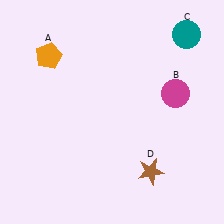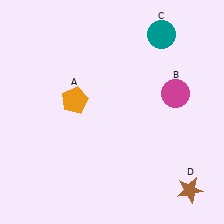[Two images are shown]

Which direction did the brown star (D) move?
The brown star (D) moved right.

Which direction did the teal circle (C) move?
The teal circle (C) moved left.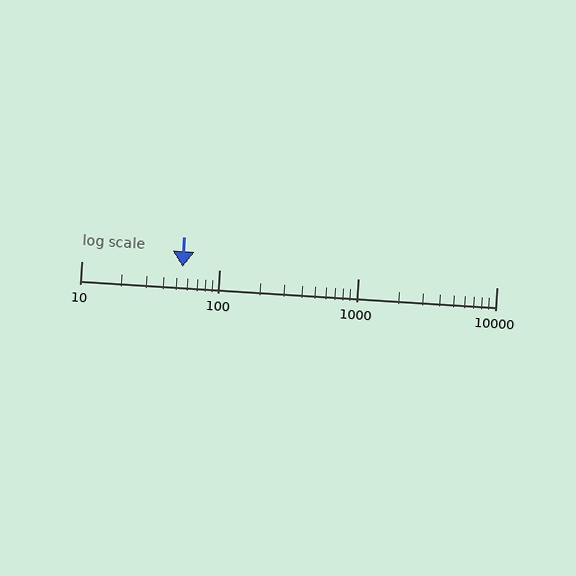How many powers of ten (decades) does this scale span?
The scale spans 3 decades, from 10 to 10000.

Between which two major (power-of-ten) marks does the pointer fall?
The pointer is between 10 and 100.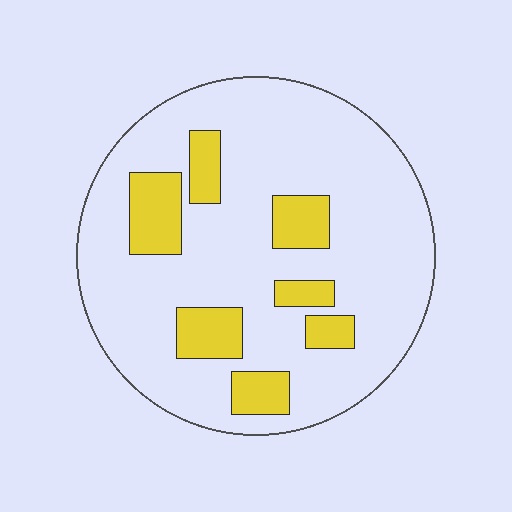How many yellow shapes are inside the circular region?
7.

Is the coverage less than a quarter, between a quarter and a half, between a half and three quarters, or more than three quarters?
Less than a quarter.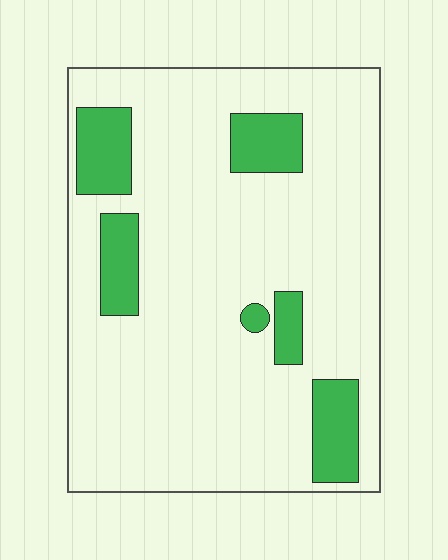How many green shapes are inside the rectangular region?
6.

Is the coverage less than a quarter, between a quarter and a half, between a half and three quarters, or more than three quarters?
Less than a quarter.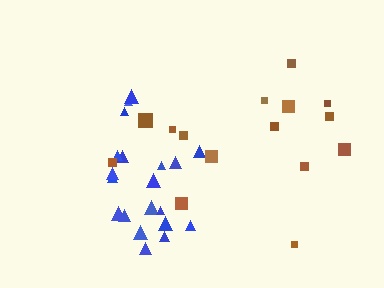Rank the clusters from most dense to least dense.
blue, brown.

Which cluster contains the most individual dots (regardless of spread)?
Blue (20).